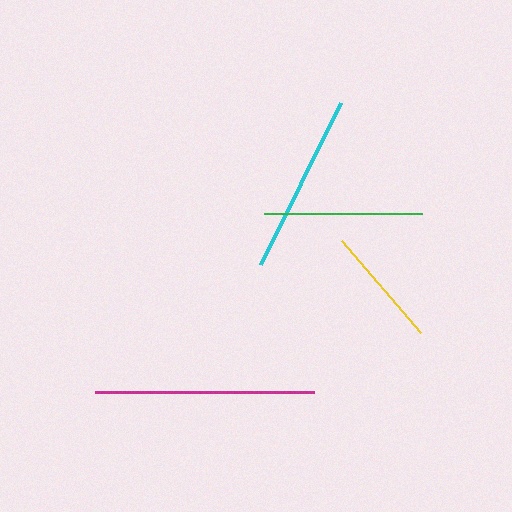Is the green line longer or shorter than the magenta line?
The magenta line is longer than the green line.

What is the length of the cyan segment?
The cyan segment is approximately 181 pixels long.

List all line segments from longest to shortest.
From longest to shortest: magenta, cyan, green, yellow.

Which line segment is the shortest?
The yellow line is the shortest at approximately 121 pixels.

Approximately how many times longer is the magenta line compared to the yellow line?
The magenta line is approximately 1.8 times the length of the yellow line.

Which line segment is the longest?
The magenta line is the longest at approximately 219 pixels.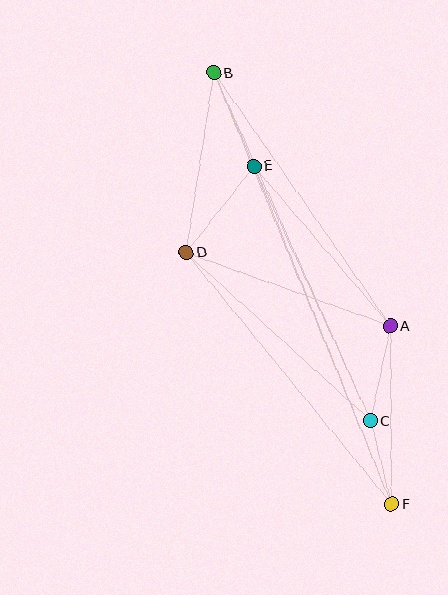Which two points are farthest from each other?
Points B and F are farthest from each other.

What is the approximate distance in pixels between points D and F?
The distance between D and F is approximately 325 pixels.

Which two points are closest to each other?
Points C and F are closest to each other.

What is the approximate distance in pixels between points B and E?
The distance between B and E is approximately 102 pixels.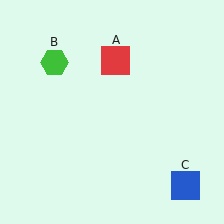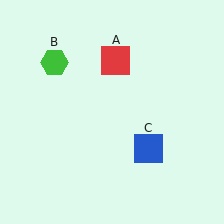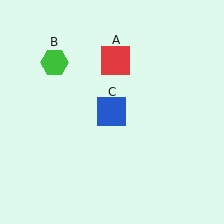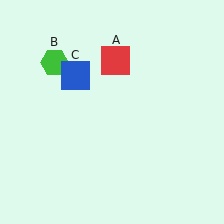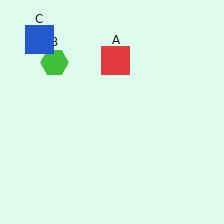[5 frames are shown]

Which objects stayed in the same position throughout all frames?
Red square (object A) and green hexagon (object B) remained stationary.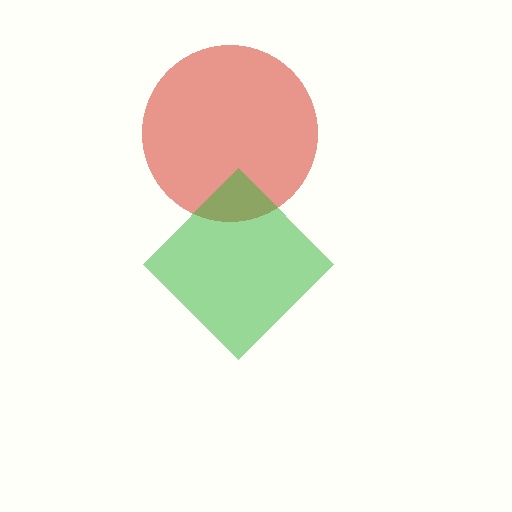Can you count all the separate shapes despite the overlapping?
Yes, there are 2 separate shapes.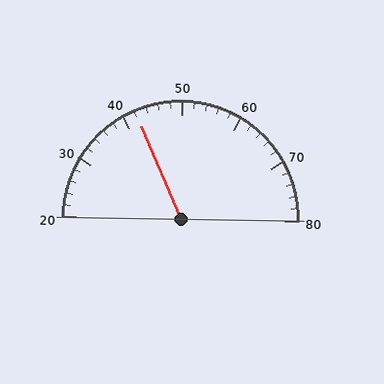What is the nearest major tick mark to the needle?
The nearest major tick mark is 40.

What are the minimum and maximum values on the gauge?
The gauge ranges from 20 to 80.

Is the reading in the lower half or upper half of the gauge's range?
The reading is in the lower half of the range (20 to 80).